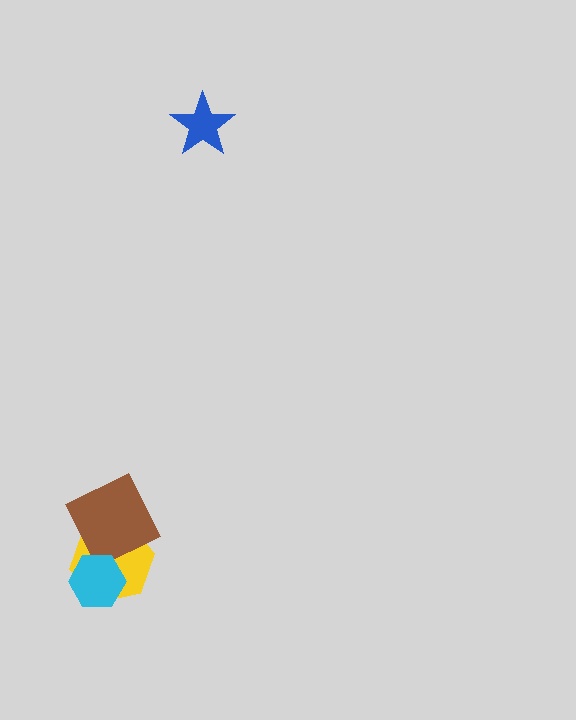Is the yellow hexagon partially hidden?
Yes, it is partially covered by another shape.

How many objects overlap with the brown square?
1 object overlaps with the brown square.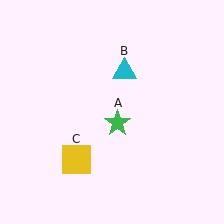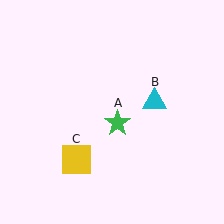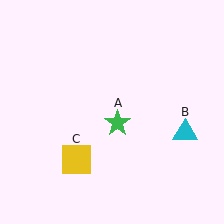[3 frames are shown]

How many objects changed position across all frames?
1 object changed position: cyan triangle (object B).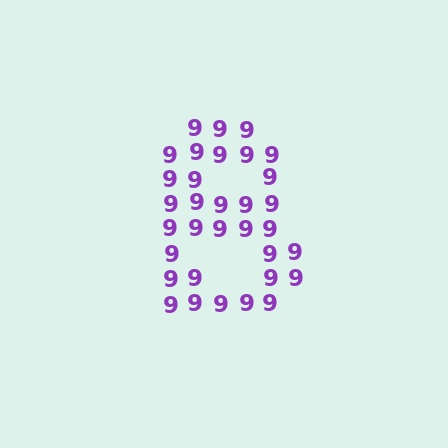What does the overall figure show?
The overall figure shows the digit 8.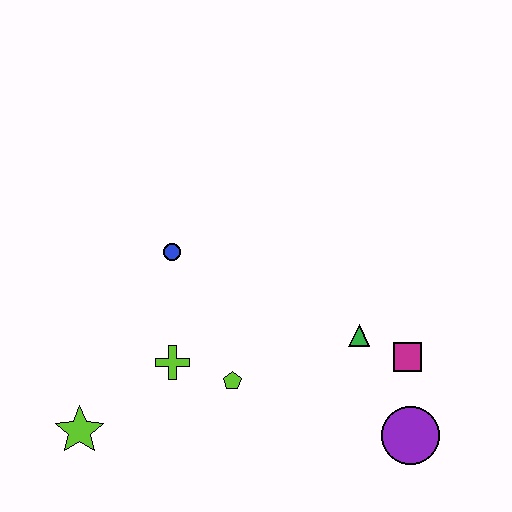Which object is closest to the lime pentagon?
The lime cross is closest to the lime pentagon.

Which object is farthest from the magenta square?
The lime star is farthest from the magenta square.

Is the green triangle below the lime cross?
No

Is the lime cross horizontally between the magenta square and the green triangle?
No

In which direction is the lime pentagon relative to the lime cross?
The lime pentagon is to the right of the lime cross.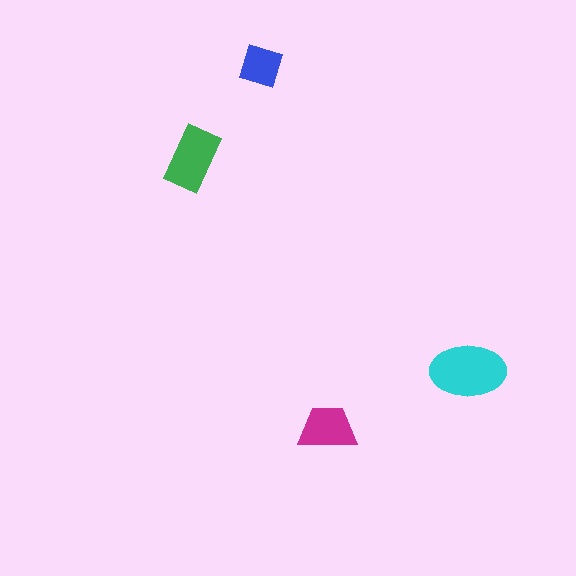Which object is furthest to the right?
The cyan ellipse is rightmost.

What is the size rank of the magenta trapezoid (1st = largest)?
3rd.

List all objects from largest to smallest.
The cyan ellipse, the green rectangle, the magenta trapezoid, the blue square.